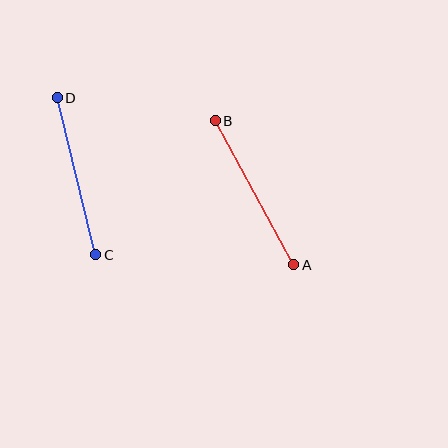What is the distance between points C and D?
The distance is approximately 162 pixels.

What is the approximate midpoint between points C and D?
The midpoint is at approximately (77, 176) pixels.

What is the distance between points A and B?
The distance is approximately 164 pixels.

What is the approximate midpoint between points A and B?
The midpoint is at approximately (254, 193) pixels.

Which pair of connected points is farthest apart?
Points A and B are farthest apart.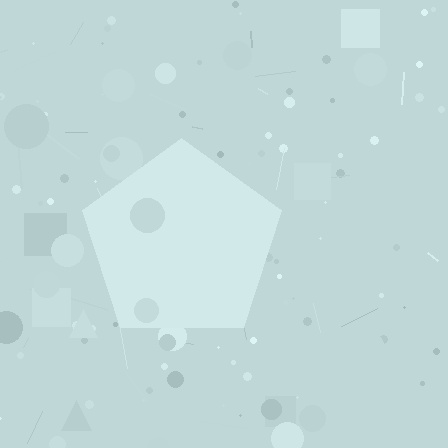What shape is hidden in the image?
A pentagon is hidden in the image.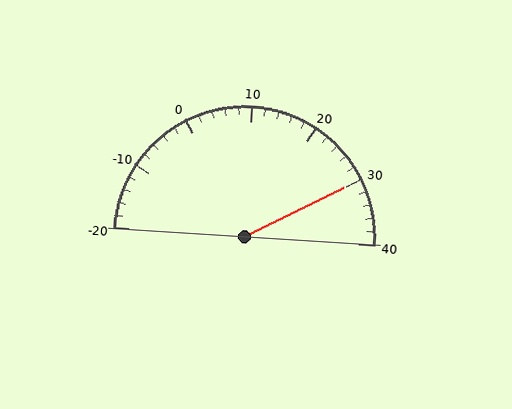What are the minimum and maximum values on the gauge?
The gauge ranges from -20 to 40.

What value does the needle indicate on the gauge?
The needle indicates approximately 30.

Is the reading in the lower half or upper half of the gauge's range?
The reading is in the upper half of the range (-20 to 40).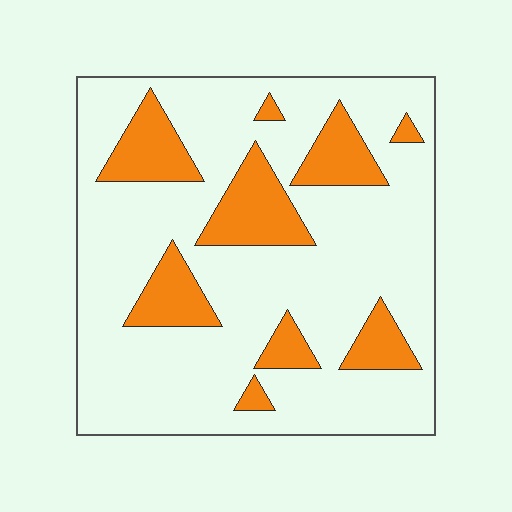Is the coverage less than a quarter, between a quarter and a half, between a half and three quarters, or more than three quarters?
Less than a quarter.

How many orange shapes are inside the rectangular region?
9.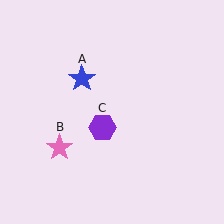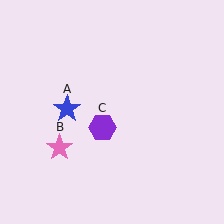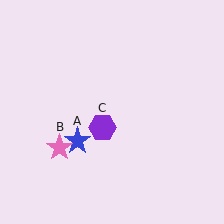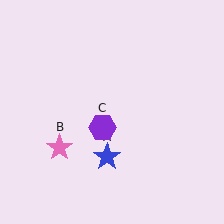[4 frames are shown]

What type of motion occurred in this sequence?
The blue star (object A) rotated counterclockwise around the center of the scene.